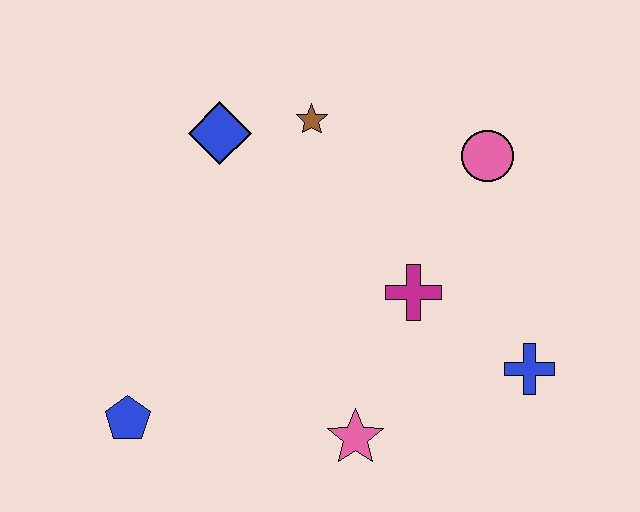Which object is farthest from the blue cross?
The blue pentagon is farthest from the blue cross.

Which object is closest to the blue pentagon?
The pink star is closest to the blue pentagon.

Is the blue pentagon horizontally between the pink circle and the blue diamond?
No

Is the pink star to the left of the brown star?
No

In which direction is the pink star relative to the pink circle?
The pink star is below the pink circle.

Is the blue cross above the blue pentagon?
Yes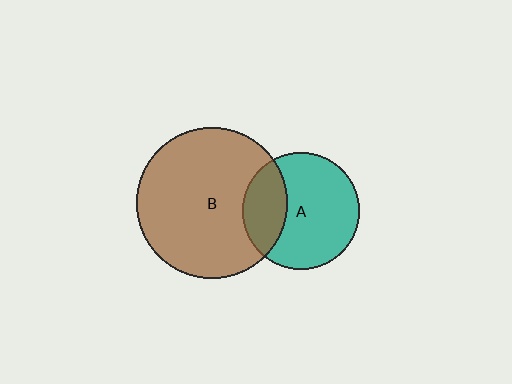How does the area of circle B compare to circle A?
Approximately 1.7 times.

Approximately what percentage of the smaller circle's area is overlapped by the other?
Approximately 30%.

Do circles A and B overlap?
Yes.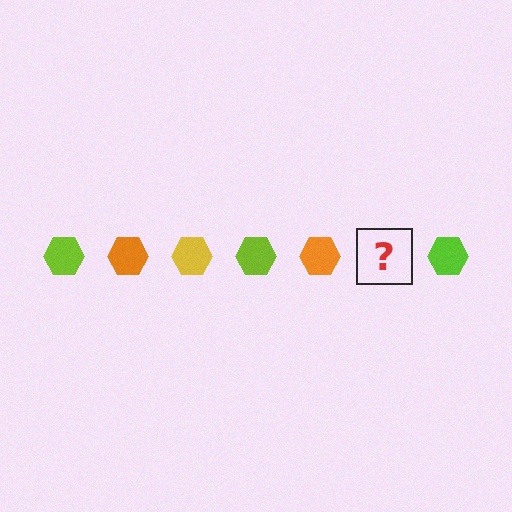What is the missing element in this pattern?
The missing element is a yellow hexagon.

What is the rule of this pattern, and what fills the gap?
The rule is that the pattern cycles through lime, orange, yellow hexagons. The gap should be filled with a yellow hexagon.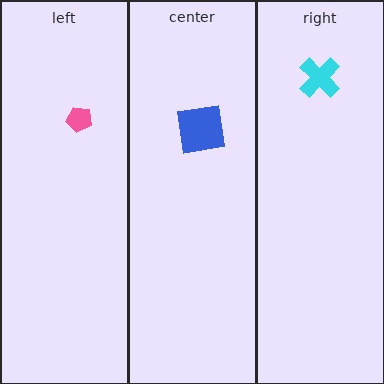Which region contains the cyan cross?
The right region.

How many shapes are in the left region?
1.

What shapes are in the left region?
The pink pentagon.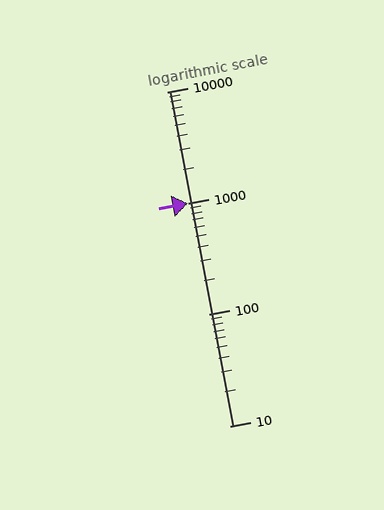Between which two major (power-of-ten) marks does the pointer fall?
The pointer is between 1000 and 10000.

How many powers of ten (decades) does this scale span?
The scale spans 3 decades, from 10 to 10000.